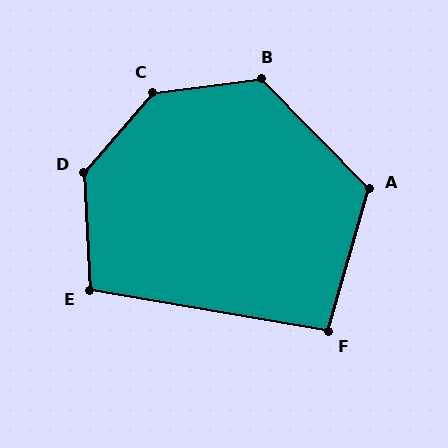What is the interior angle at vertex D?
Approximately 136 degrees (obtuse).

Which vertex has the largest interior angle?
C, at approximately 138 degrees.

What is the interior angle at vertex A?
Approximately 119 degrees (obtuse).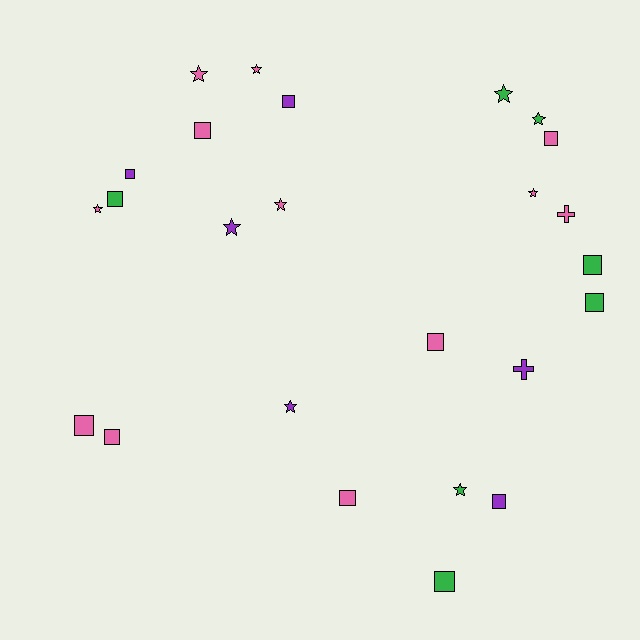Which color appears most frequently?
Pink, with 12 objects.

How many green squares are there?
There are 4 green squares.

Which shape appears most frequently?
Square, with 13 objects.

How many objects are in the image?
There are 25 objects.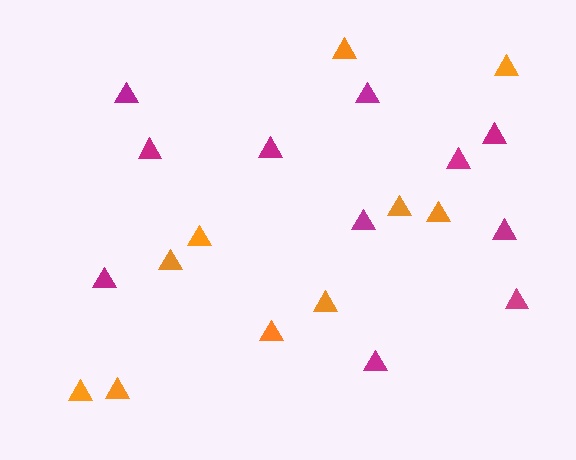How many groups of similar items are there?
There are 2 groups: one group of orange triangles (10) and one group of magenta triangles (11).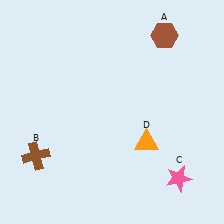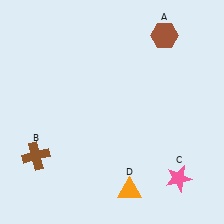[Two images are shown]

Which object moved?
The orange triangle (D) moved down.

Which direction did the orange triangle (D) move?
The orange triangle (D) moved down.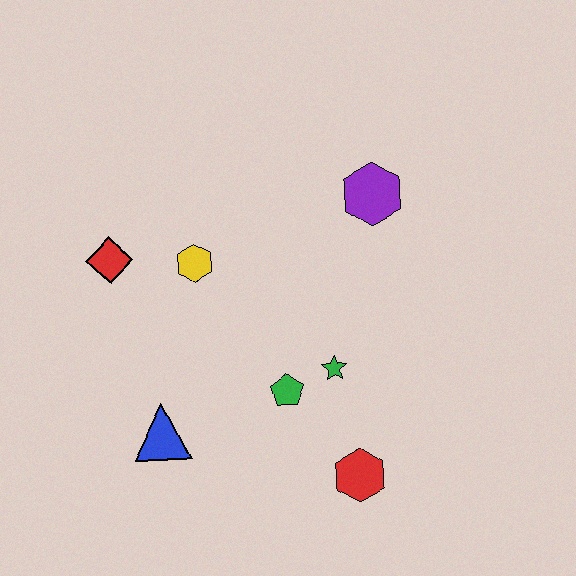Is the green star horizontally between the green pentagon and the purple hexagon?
Yes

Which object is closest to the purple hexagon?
The green star is closest to the purple hexagon.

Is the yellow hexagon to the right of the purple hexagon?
No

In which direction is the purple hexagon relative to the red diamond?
The purple hexagon is to the right of the red diamond.